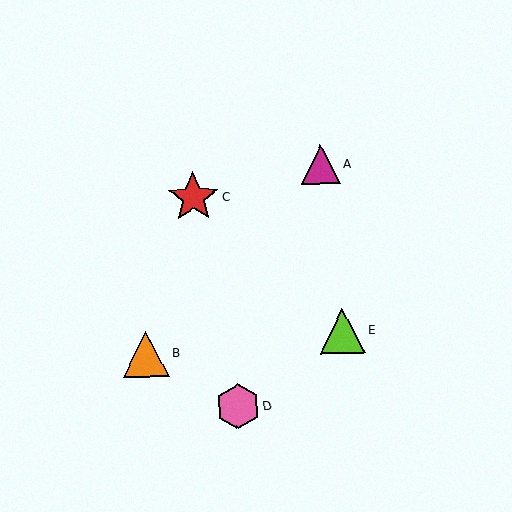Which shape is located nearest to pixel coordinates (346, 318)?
The lime triangle (labeled E) at (343, 331) is nearest to that location.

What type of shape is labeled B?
Shape B is an orange triangle.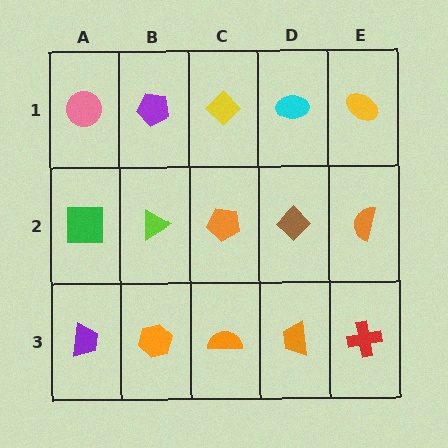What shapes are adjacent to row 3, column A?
A green square (row 2, column A), an orange hexagon (row 3, column B).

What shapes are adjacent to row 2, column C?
A yellow diamond (row 1, column C), an orange semicircle (row 3, column C), a lime triangle (row 2, column B), a brown diamond (row 2, column D).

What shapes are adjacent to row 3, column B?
A lime triangle (row 2, column B), a purple trapezoid (row 3, column A), an orange semicircle (row 3, column C).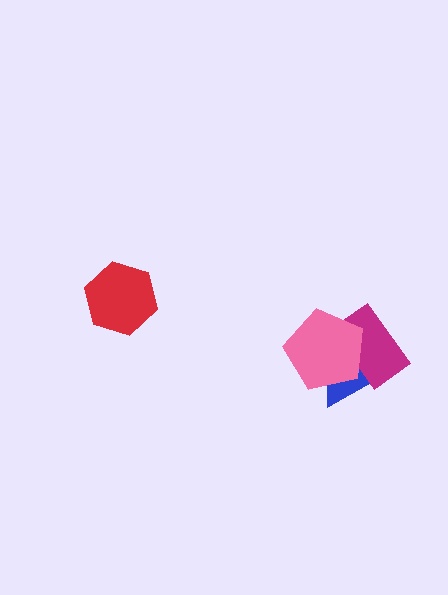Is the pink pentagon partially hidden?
No, no other shape covers it.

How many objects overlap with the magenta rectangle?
2 objects overlap with the magenta rectangle.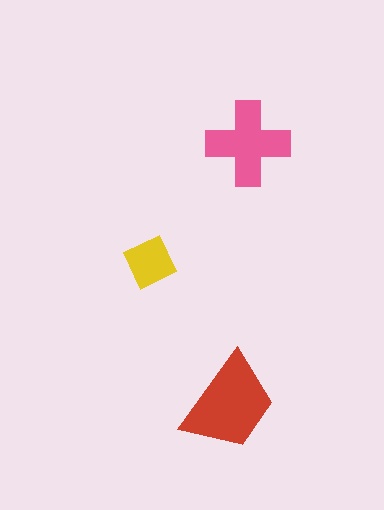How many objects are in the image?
There are 3 objects in the image.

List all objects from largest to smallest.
The red trapezoid, the pink cross, the yellow square.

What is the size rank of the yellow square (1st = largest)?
3rd.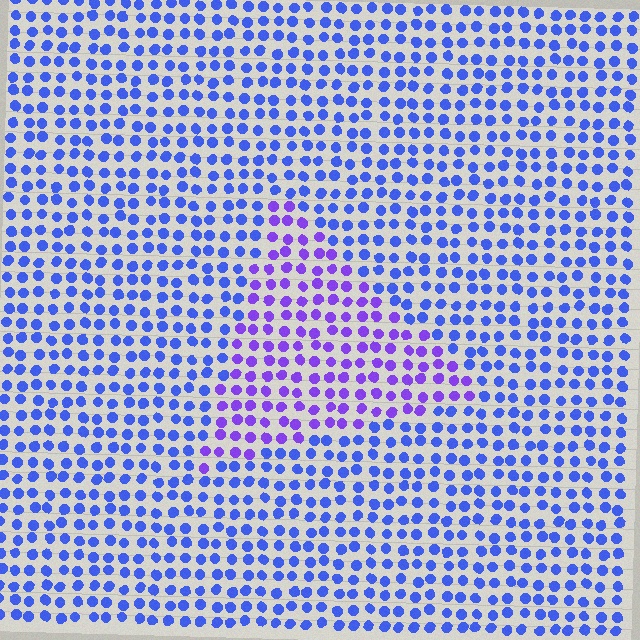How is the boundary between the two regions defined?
The boundary is defined purely by a slight shift in hue (about 35 degrees). Spacing, size, and orientation are identical on both sides.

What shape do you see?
I see a triangle.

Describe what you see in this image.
The image is filled with small blue elements in a uniform arrangement. A triangle-shaped region is visible where the elements are tinted to a slightly different hue, forming a subtle color boundary.